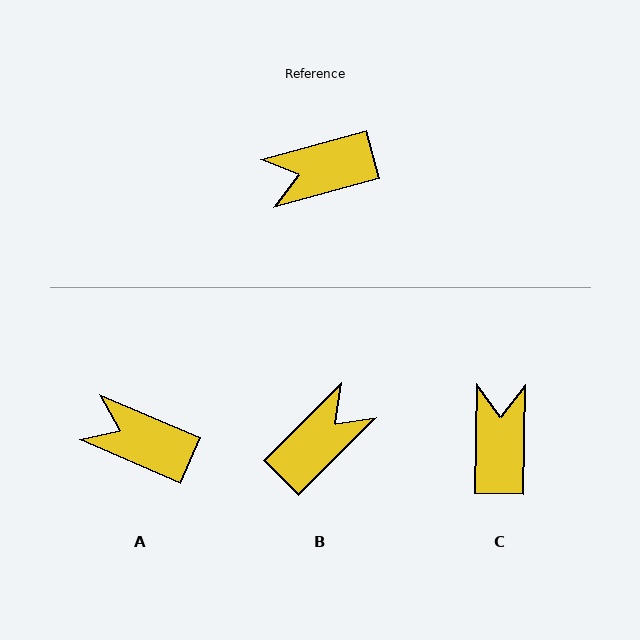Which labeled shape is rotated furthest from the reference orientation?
B, about 150 degrees away.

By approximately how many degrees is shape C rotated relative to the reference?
Approximately 106 degrees clockwise.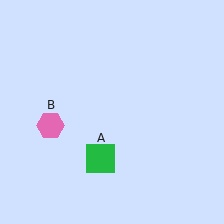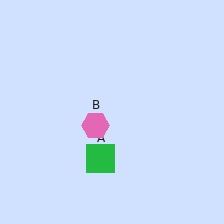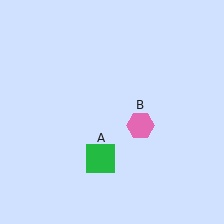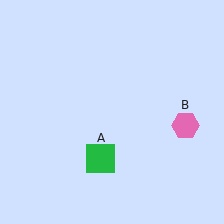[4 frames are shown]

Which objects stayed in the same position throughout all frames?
Green square (object A) remained stationary.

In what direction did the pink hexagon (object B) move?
The pink hexagon (object B) moved right.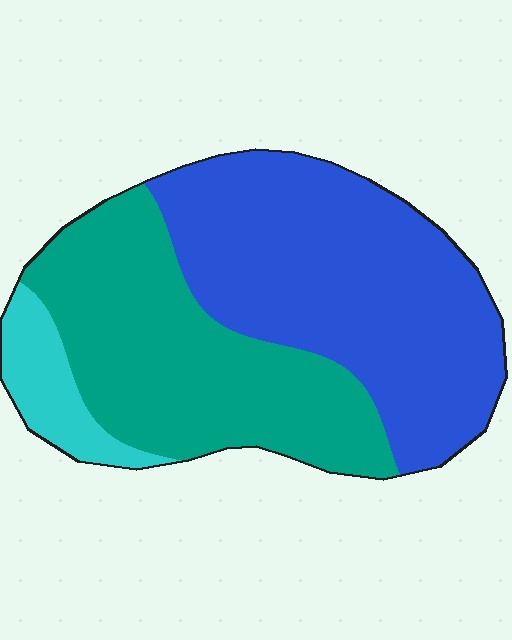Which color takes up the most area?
Blue, at roughly 50%.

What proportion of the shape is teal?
Teal takes up about two fifths (2/5) of the shape.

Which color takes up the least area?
Cyan, at roughly 10%.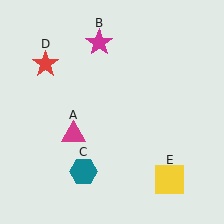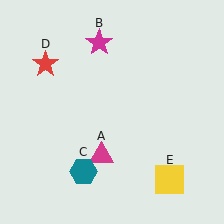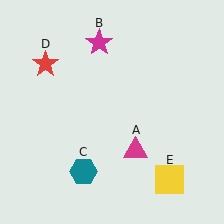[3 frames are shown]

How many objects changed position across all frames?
1 object changed position: magenta triangle (object A).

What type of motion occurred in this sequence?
The magenta triangle (object A) rotated counterclockwise around the center of the scene.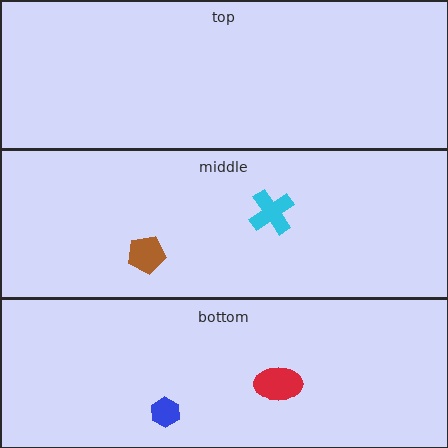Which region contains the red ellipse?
The bottom region.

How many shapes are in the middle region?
2.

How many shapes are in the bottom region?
2.